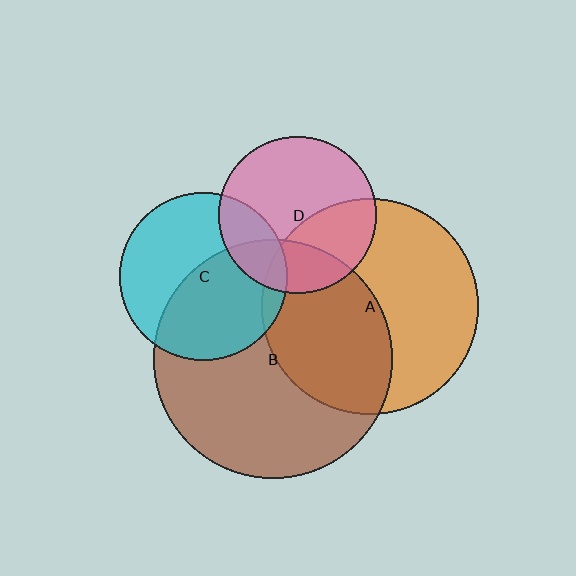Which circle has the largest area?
Circle B (brown).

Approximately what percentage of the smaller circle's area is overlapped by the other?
Approximately 25%.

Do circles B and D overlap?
Yes.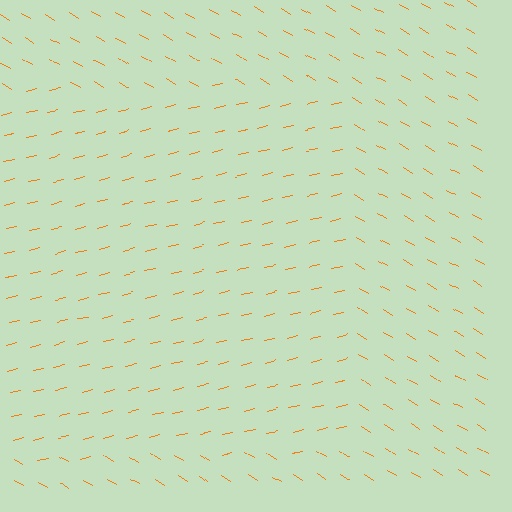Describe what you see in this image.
The image is filled with small orange line segments. A rectangle region in the image has lines oriented differently from the surrounding lines, creating a visible texture boundary.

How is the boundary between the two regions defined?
The boundary is defined purely by a change in line orientation (approximately 45 degrees difference). All lines are the same color and thickness.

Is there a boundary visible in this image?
Yes, there is a texture boundary formed by a change in line orientation.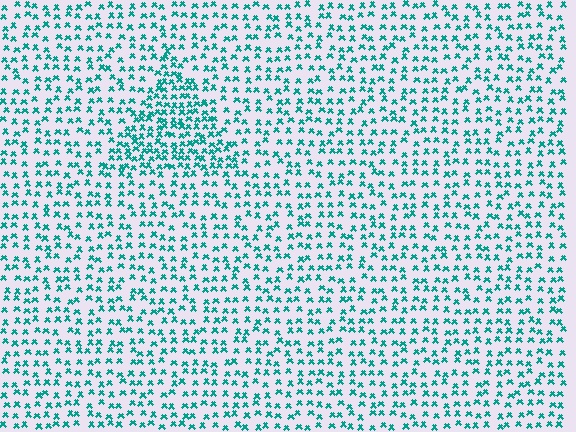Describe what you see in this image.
The image contains small teal elements arranged at two different densities. A triangle-shaped region is visible where the elements are more densely packed than the surrounding area.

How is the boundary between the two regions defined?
The boundary is defined by a change in element density (approximately 1.9x ratio). All elements are the same color, size, and shape.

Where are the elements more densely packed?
The elements are more densely packed inside the triangle boundary.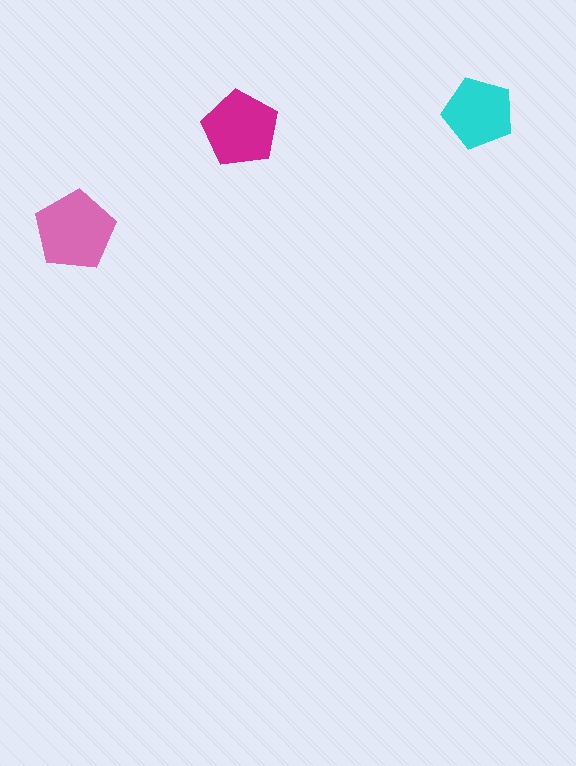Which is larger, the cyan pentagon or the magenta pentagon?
The magenta one.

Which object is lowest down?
The pink pentagon is bottommost.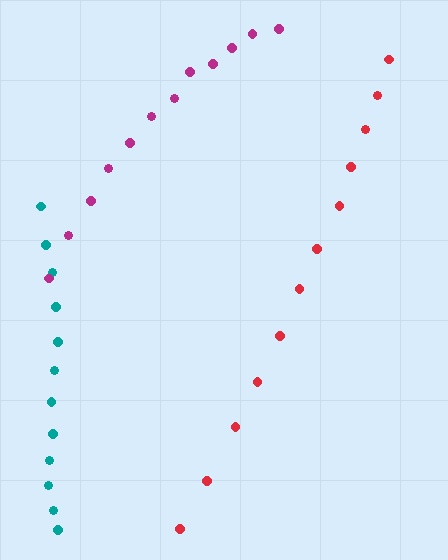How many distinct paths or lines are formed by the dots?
There are 3 distinct paths.